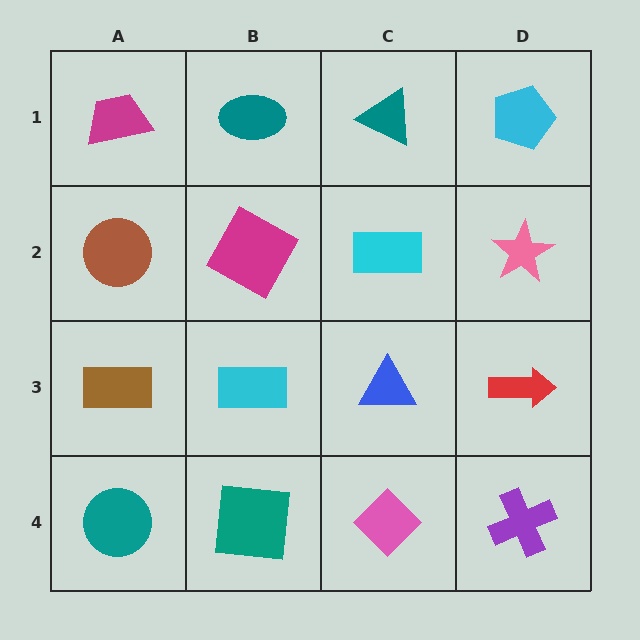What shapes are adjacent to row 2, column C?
A teal triangle (row 1, column C), a blue triangle (row 3, column C), a magenta square (row 2, column B), a pink star (row 2, column D).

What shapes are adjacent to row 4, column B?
A cyan rectangle (row 3, column B), a teal circle (row 4, column A), a pink diamond (row 4, column C).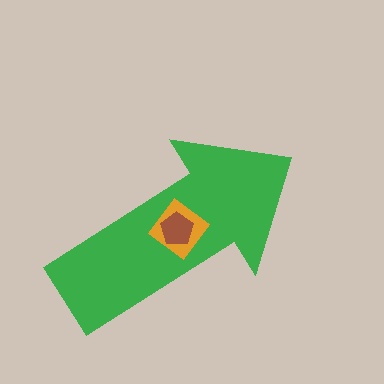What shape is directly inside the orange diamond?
The brown pentagon.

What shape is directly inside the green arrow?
The orange diamond.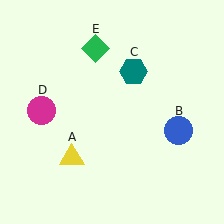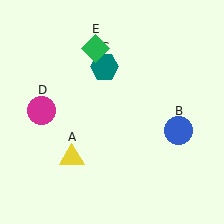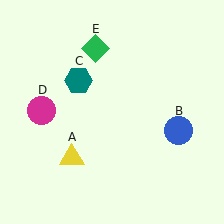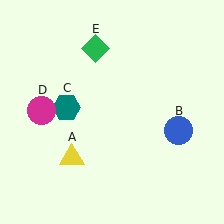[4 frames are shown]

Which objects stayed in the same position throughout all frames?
Yellow triangle (object A) and blue circle (object B) and magenta circle (object D) and green diamond (object E) remained stationary.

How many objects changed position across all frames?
1 object changed position: teal hexagon (object C).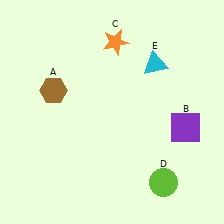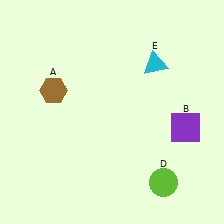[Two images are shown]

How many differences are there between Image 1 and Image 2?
There is 1 difference between the two images.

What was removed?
The orange star (C) was removed in Image 2.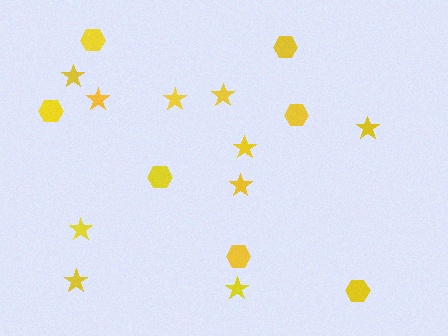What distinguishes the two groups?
There are 2 groups: one group of stars (10) and one group of hexagons (7).